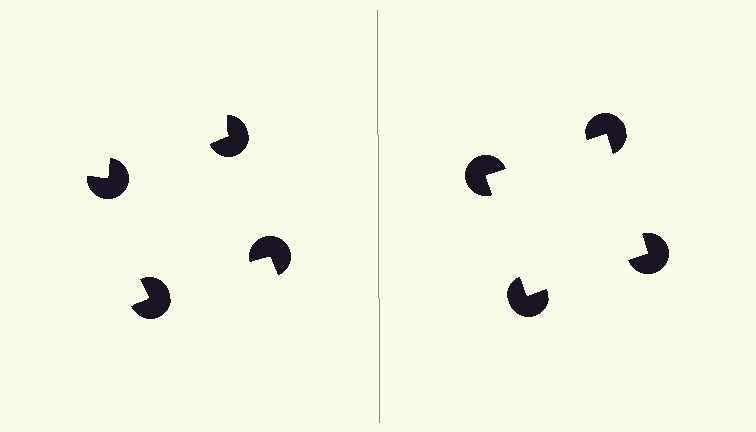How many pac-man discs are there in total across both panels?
8 — 4 on each side.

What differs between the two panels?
The pac-man discs are positioned identically on both sides; only the wedge orientations differ. On the right they align to a square; on the left they are misaligned.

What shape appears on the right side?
An illusory square.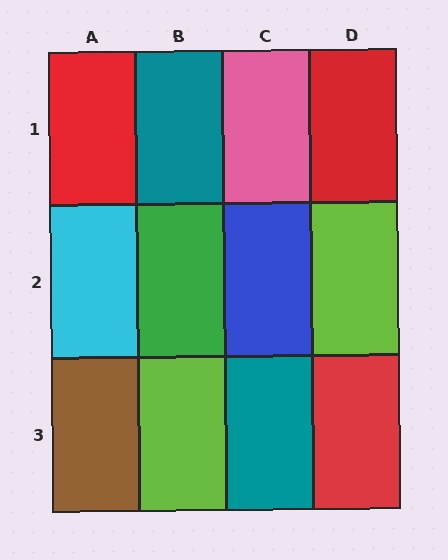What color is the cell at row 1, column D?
Red.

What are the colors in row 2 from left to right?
Cyan, green, blue, lime.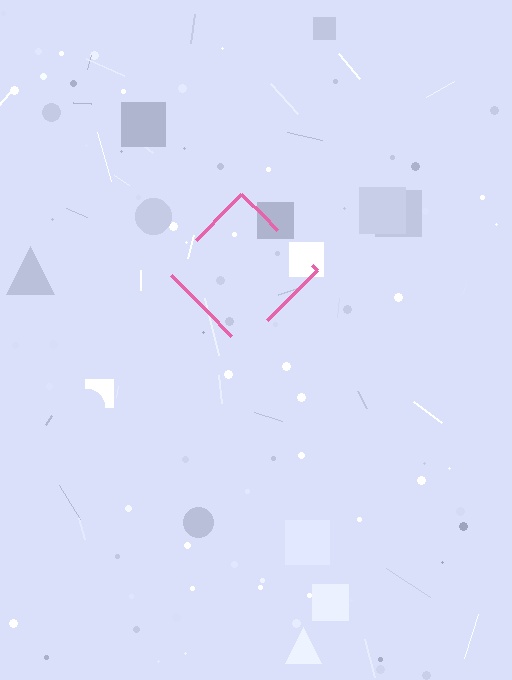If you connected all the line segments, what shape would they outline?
They would outline a diamond.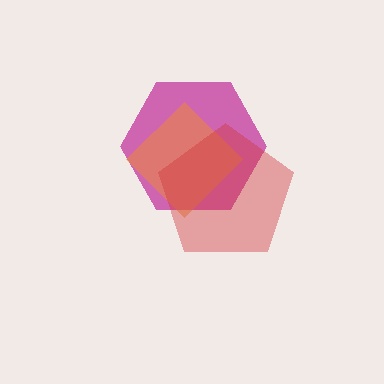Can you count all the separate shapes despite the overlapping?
Yes, there are 3 separate shapes.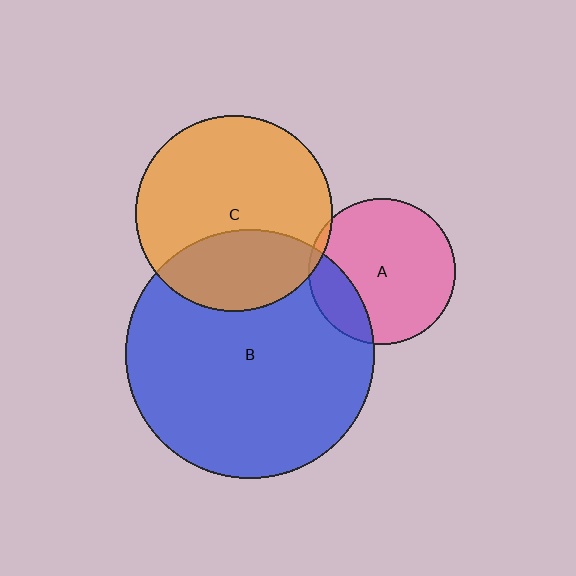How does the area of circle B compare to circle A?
Approximately 2.9 times.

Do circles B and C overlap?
Yes.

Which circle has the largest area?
Circle B (blue).